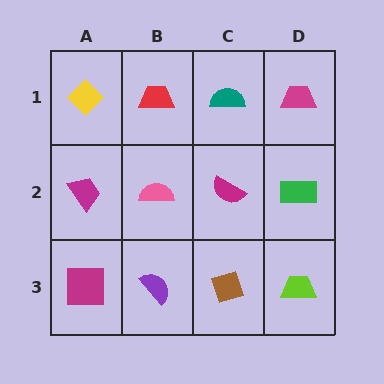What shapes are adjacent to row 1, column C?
A magenta semicircle (row 2, column C), a red trapezoid (row 1, column B), a magenta trapezoid (row 1, column D).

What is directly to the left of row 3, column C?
A purple semicircle.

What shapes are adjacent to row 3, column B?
A pink semicircle (row 2, column B), a magenta square (row 3, column A), a brown diamond (row 3, column C).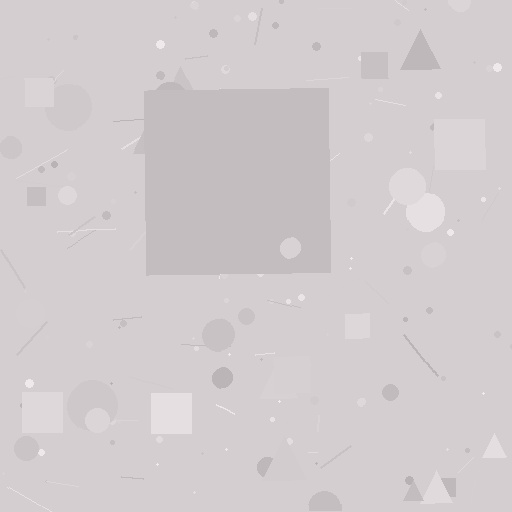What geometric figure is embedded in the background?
A square is embedded in the background.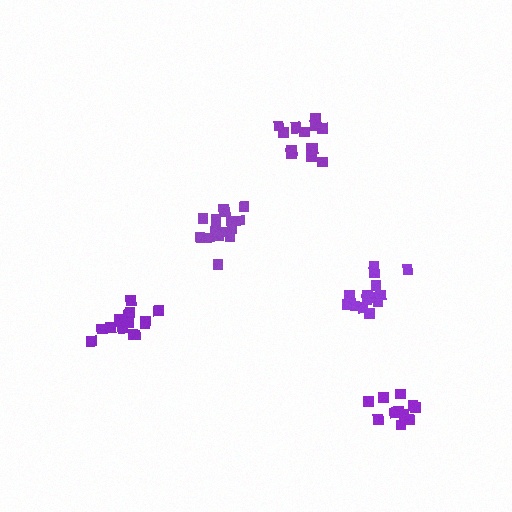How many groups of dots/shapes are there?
There are 5 groups.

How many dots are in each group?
Group 1: 15 dots, Group 2: 11 dots, Group 3: 16 dots, Group 4: 14 dots, Group 5: 14 dots (70 total).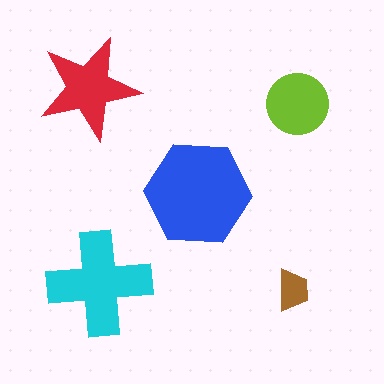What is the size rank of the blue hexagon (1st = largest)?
1st.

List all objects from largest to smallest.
The blue hexagon, the cyan cross, the red star, the lime circle, the brown trapezoid.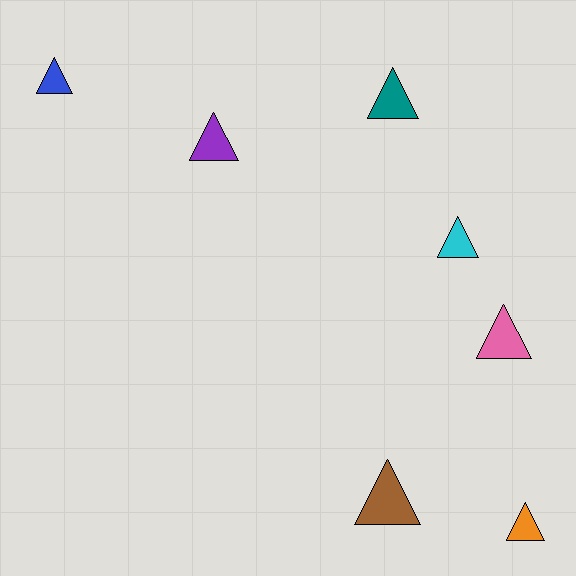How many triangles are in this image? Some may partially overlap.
There are 7 triangles.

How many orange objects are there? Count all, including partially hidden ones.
There is 1 orange object.